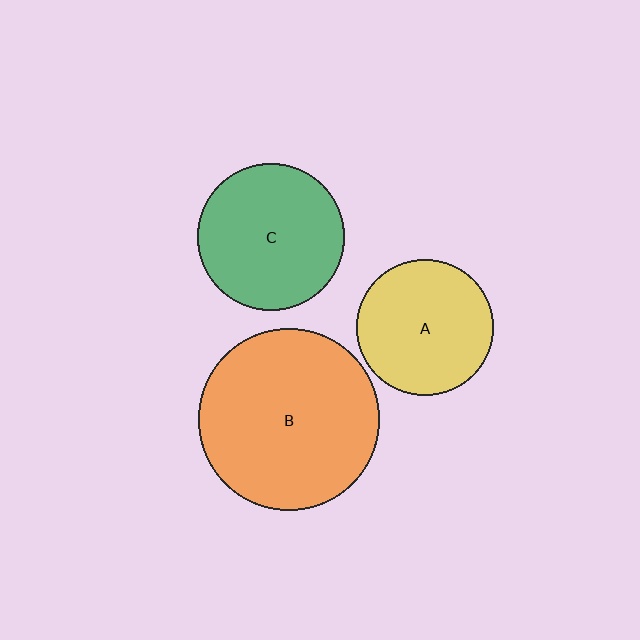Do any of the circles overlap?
No, none of the circles overlap.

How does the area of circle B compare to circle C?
Approximately 1.5 times.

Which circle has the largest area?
Circle B (orange).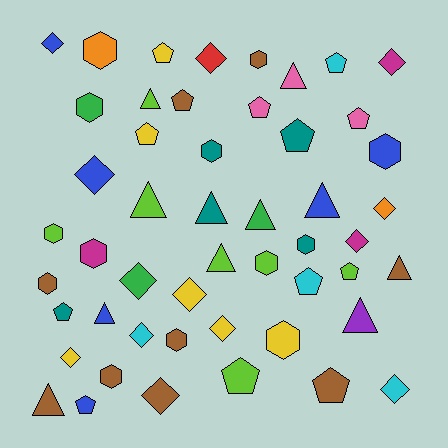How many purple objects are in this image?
There is 1 purple object.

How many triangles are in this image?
There are 11 triangles.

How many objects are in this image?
There are 50 objects.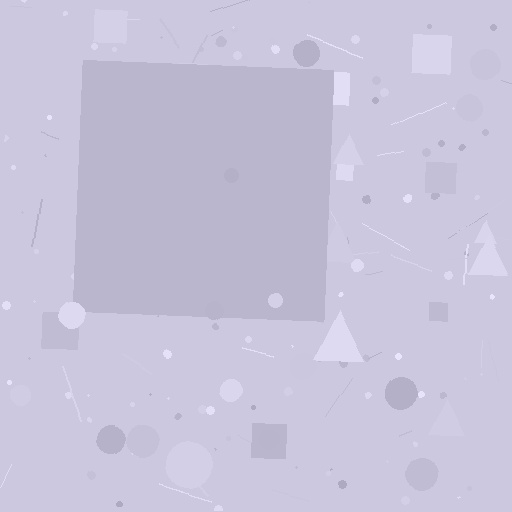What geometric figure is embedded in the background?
A square is embedded in the background.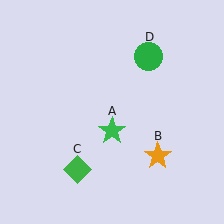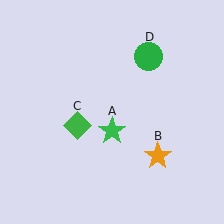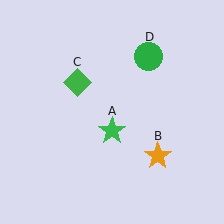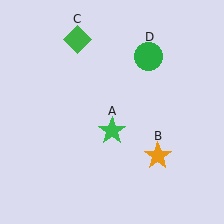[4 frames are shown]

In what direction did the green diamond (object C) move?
The green diamond (object C) moved up.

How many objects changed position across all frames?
1 object changed position: green diamond (object C).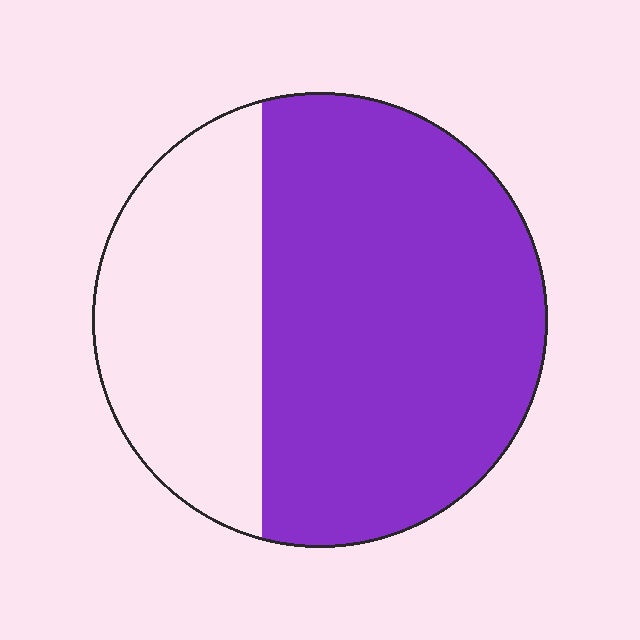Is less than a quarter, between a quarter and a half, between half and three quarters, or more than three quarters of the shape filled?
Between half and three quarters.